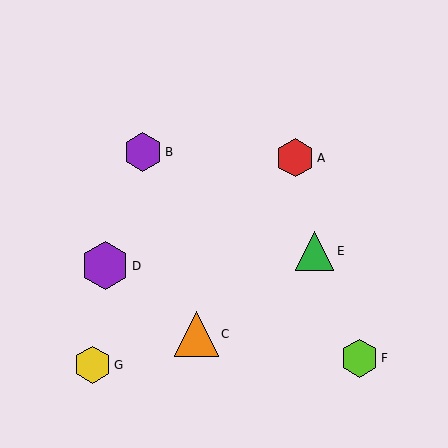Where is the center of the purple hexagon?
The center of the purple hexagon is at (143, 152).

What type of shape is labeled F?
Shape F is a lime hexagon.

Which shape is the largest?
The purple hexagon (labeled D) is the largest.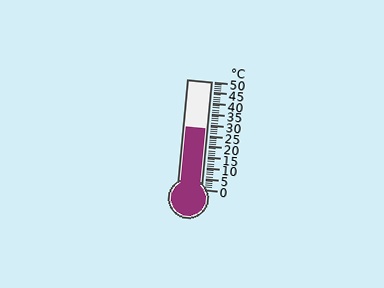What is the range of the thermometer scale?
The thermometer scale ranges from 0°C to 50°C.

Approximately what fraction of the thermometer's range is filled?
The thermometer is filled to approximately 55% of its range.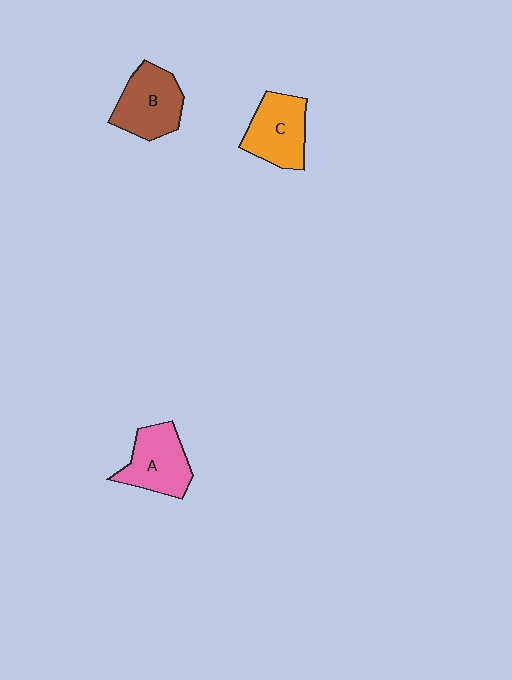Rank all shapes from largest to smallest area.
From largest to smallest: B (brown), C (orange), A (pink).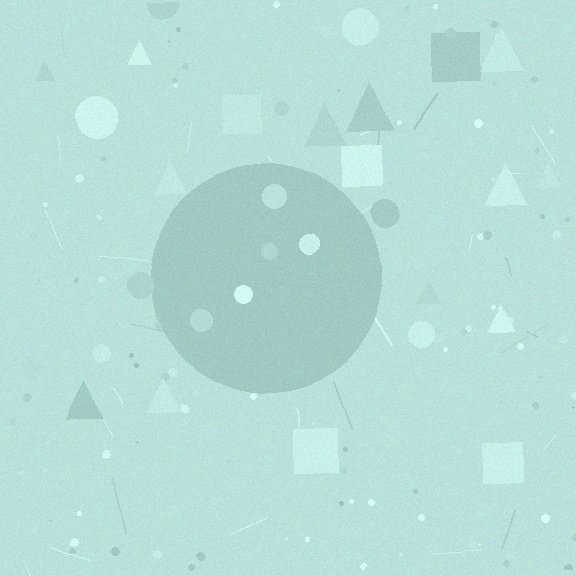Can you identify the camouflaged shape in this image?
The camouflaged shape is a circle.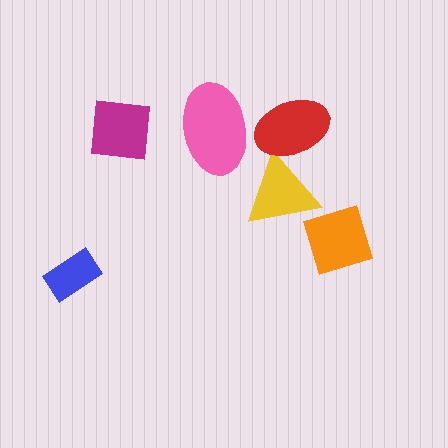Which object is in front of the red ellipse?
The pink ellipse is in front of the red ellipse.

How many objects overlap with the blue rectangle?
0 objects overlap with the blue rectangle.